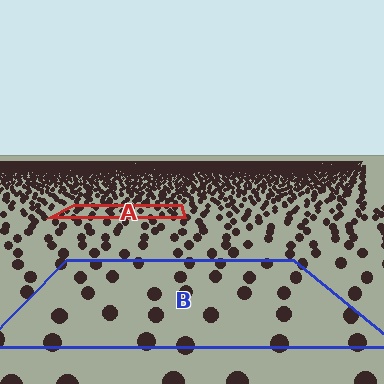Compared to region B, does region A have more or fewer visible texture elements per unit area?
Region A has more texture elements per unit area — they are packed more densely because it is farther away.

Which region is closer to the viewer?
Region B is closer. The texture elements there are larger and more spread out.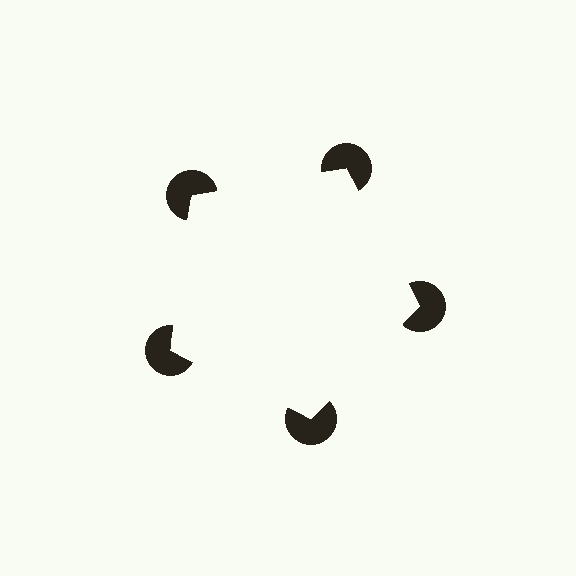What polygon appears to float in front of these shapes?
An illusory pentagon — its edges are inferred from the aligned wedge cuts in the pac-man discs, not physically drawn.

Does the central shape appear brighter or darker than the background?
It typically appears slightly brighter than the background, even though no actual brightness change is drawn.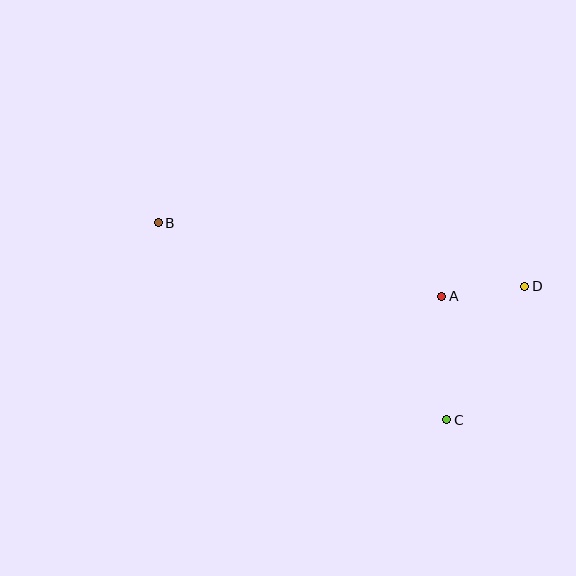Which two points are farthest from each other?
Points B and D are farthest from each other.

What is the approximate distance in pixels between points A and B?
The distance between A and B is approximately 293 pixels.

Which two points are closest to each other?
Points A and D are closest to each other.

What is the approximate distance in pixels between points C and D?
The distance between C and D is approximately 155 pixels.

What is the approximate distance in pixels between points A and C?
The distance between A and C is approximately 124 pixels.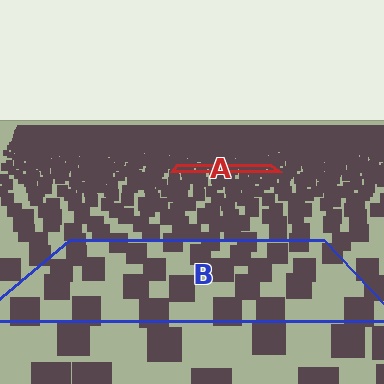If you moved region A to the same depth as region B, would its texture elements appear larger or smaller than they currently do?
They would appear larger. At a closer depth, the same texture elements are projected at a bigger on-screen size.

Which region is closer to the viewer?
Region B is closer. The texture elements there are larger and more spread out.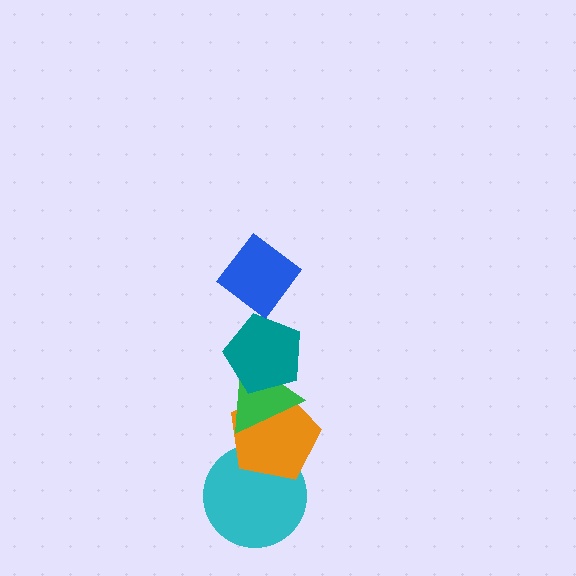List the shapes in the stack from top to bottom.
From top to bottom: the blue diamond, the teal pentagon, the green triangle, the orange pentagon, the cyan circle.